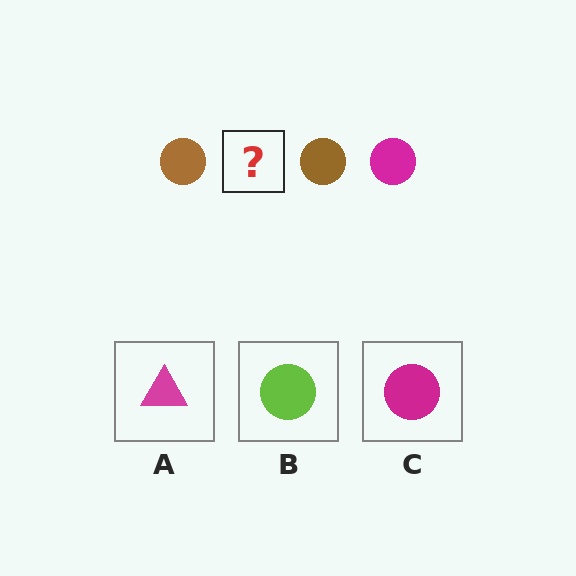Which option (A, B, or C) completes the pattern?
C.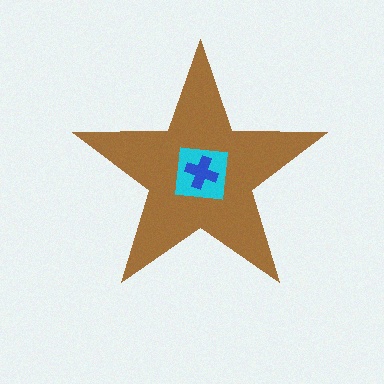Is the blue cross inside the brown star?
Yes.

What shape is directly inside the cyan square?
The blue cross.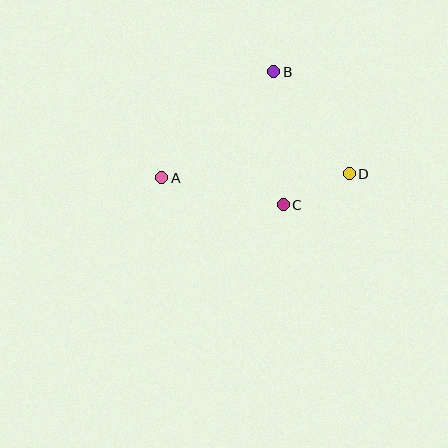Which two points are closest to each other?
Points C and D are closest to each other.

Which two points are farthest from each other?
Points A and D are farthest from each other.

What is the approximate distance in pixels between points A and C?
The distance between A and C is approximately 124 pixels.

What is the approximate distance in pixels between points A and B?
The distance between A and B is approximately 154 pixels.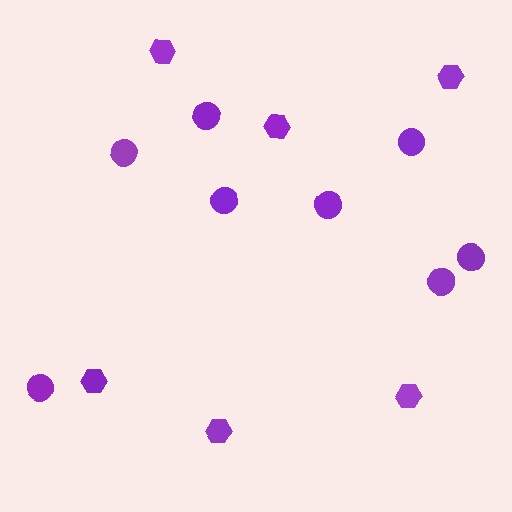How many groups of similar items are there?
There are 2 groups: one group of circles (8) and one group of hexagons (6).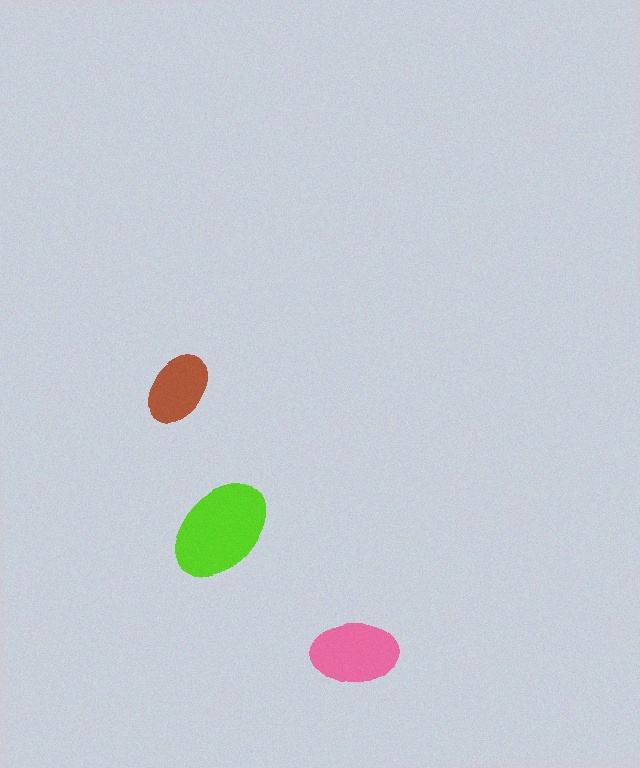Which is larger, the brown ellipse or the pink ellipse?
The pink one.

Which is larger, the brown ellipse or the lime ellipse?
The lime one.